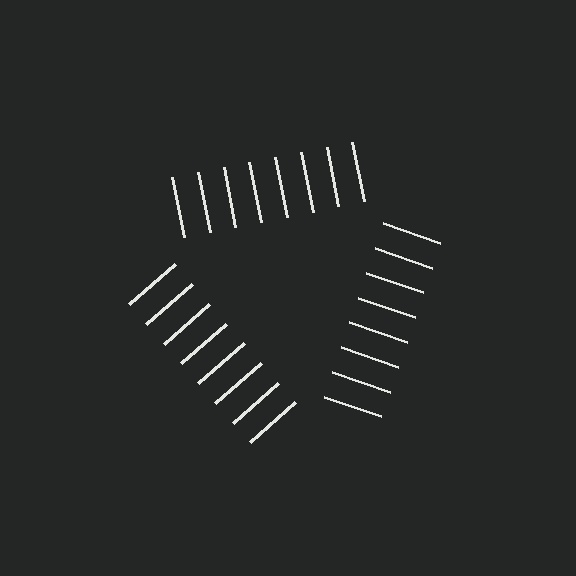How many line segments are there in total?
24 — 8 along each of the 3 edges.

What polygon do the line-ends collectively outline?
An illusory triangle — the line segments terminate on its edges but no continuous stroke is drawn.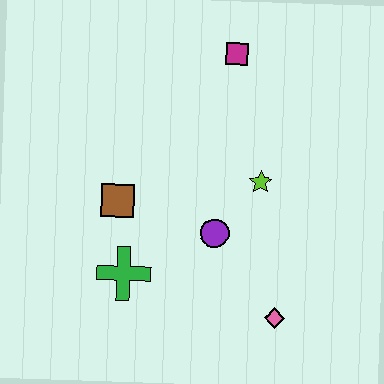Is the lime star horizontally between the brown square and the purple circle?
No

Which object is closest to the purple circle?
The lime star is closest to the purple circle.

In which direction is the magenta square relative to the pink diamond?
The magenta square is above the pink diamond.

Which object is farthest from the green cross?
The magenta square is farthest from the green cross.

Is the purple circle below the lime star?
Yes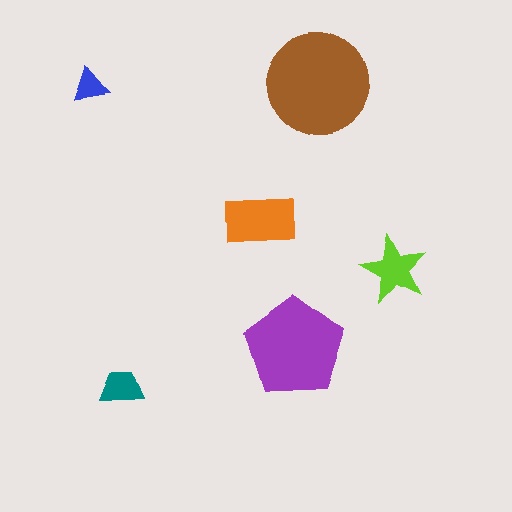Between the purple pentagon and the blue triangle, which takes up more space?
The purple pentagon.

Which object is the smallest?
The blue triangle.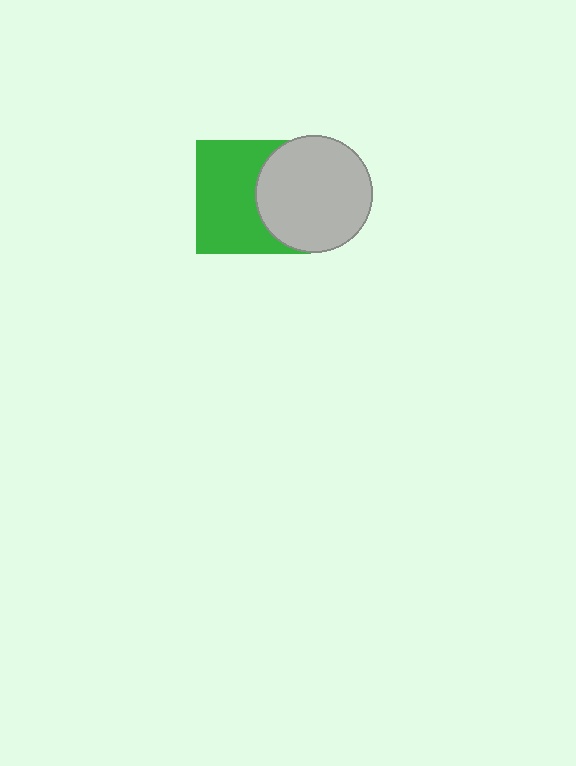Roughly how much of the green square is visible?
About half of it is visible (roughly 61%).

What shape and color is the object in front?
The object in front is a light gray circle.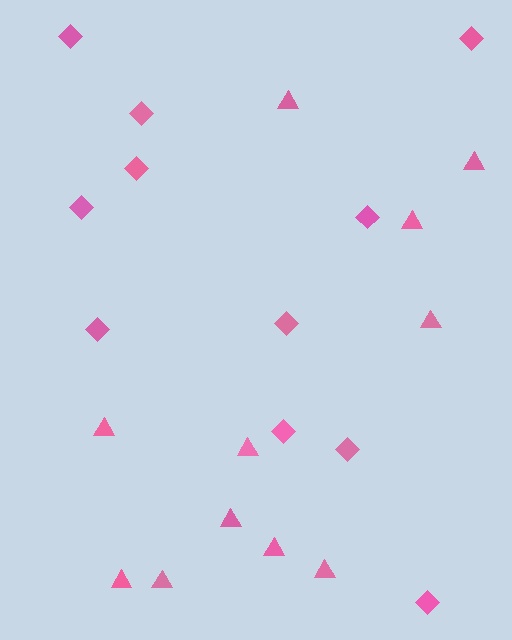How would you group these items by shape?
There are 2 groups: one group of triangles (11) and one group of diamonds (11).